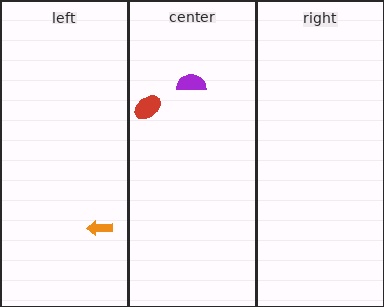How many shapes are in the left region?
1.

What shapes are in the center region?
The purple semicircle, the red ellipse.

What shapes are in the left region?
The orange arrow.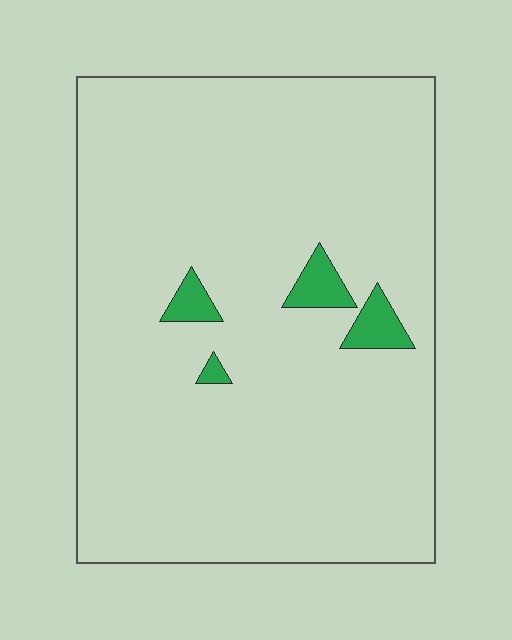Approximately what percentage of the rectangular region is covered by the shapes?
Approximately 5%.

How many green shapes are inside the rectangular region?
4.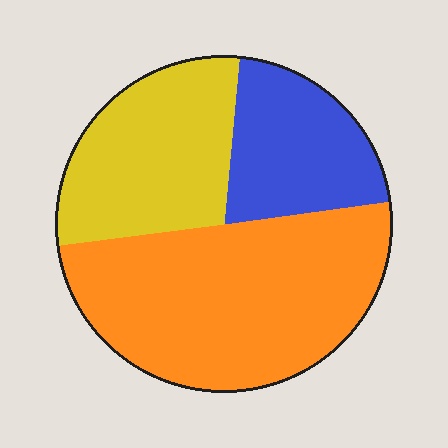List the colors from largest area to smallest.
From largest to smallest: orange, yellow, blue.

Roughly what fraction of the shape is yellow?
Yellow covers roughly 30% of the shape.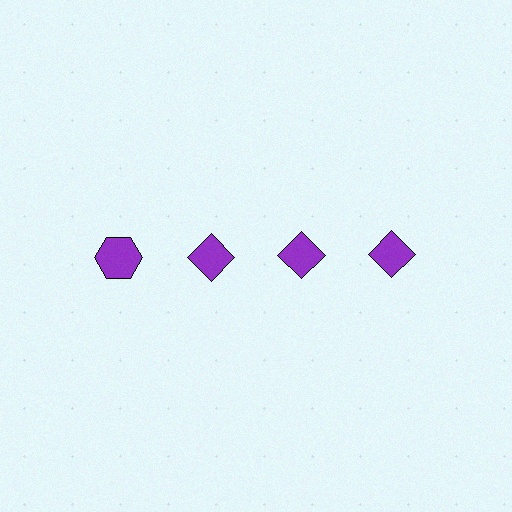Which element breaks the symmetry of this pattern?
The purple hexagon in the top row, leftmost column breaks the symmetry. All other shapes are purple diamonds.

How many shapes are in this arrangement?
There are 4 shapes arranged in a grid pattern.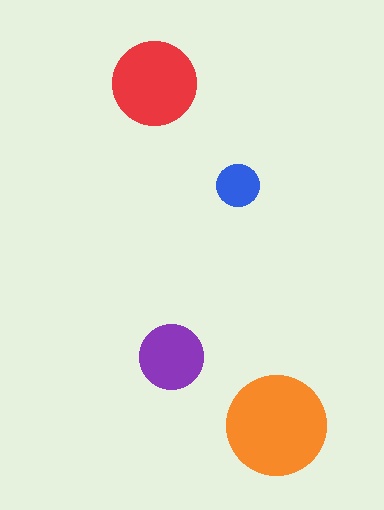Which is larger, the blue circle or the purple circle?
The purple one.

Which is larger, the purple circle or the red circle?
The red one.